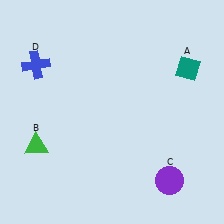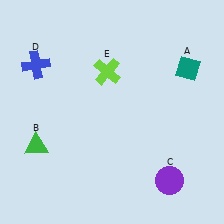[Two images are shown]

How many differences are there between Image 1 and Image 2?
There is 1 difference between the two images.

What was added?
A lime cross (E) was added in Image 2.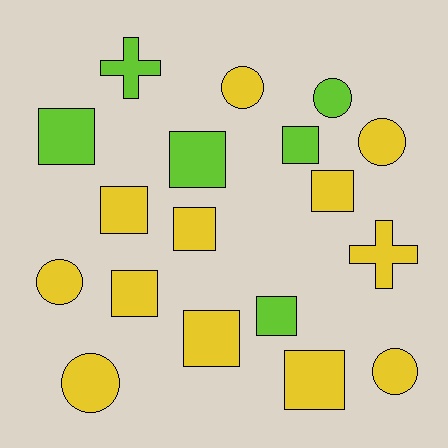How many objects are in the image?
There are 18 objects.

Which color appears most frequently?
Yellow, with 12 objects.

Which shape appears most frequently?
Square, with 10 objects.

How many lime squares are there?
There are 4 lime squares.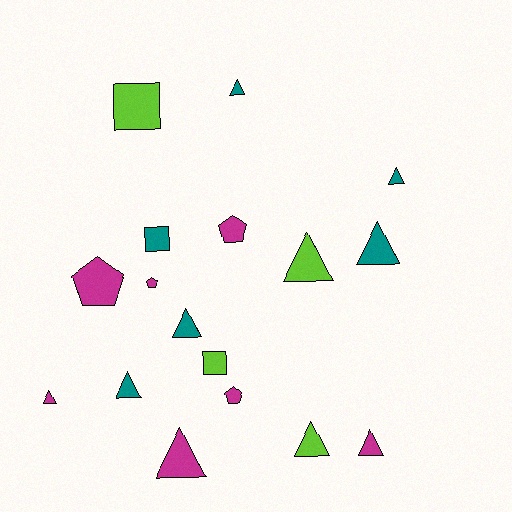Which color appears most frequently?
Magenta, with 7 objects.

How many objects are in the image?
There are 17 objects.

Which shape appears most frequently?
Triangle, with 10 objects.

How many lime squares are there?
There are 2 lime squares.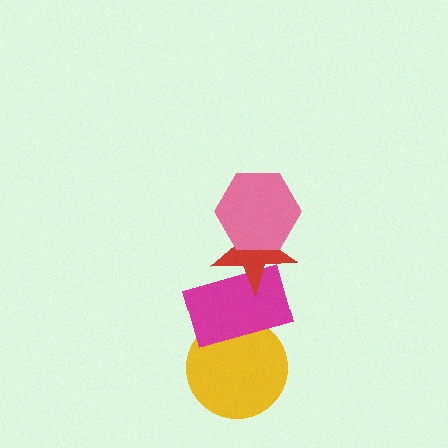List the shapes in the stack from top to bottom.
From top to bottom: the pink hexagon, the red star, the magenta rectangle, the yellow circle.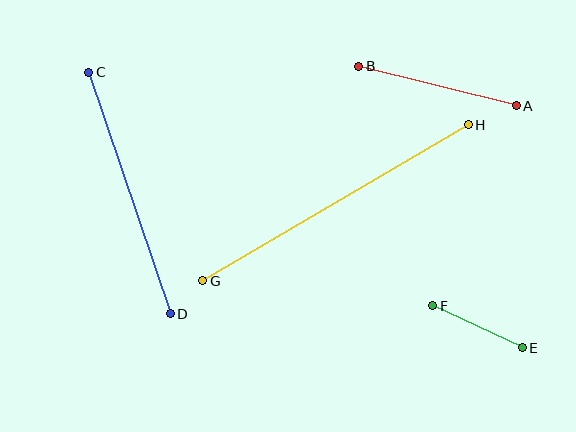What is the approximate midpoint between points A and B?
The midpoint is at approximately (437, 86) pixels.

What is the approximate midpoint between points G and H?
The midpoint is at approximately (336, 203) pixels.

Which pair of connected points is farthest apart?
Points G and H are farthest apart.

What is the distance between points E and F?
The distance is approximately 99 pixels.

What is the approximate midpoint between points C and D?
The midpoint is at approximately (130, 193) pixels.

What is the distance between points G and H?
The distance is approximately 308 pixels.